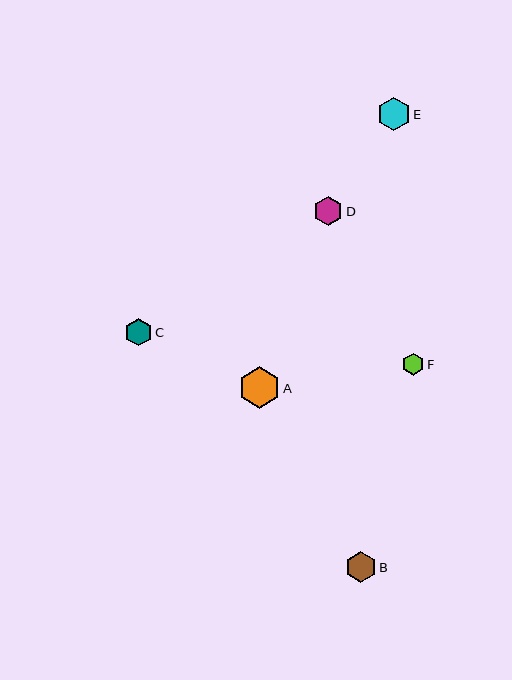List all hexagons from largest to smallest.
From largest to smallest: A, E, B, D, C, F.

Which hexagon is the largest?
Hexagon A is the largest with a size of approximately 42 pixels.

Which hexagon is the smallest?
Hexagon F is the smallest with a size of approximately 22 pixels.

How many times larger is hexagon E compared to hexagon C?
Hexagon E is approximately 1.2 times the size of hexagon C.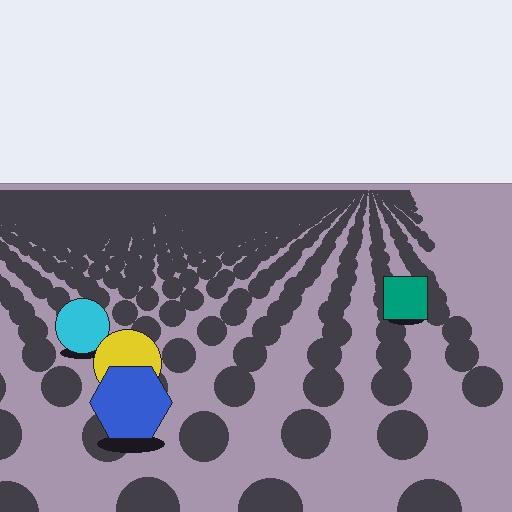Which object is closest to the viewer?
The blue hexagon is closest. The texture marks near it are larger and more spread out.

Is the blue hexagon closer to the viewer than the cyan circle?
Yes. The blue hexagon is closer — you can tell from the texture gradient: the ground texture is coarser near it.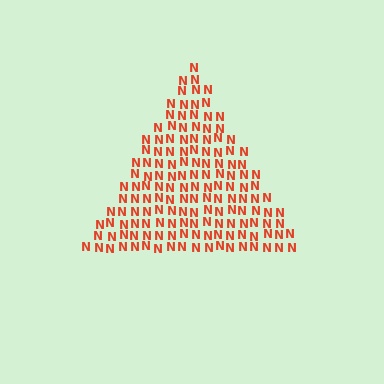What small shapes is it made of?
It is made of small letter N's.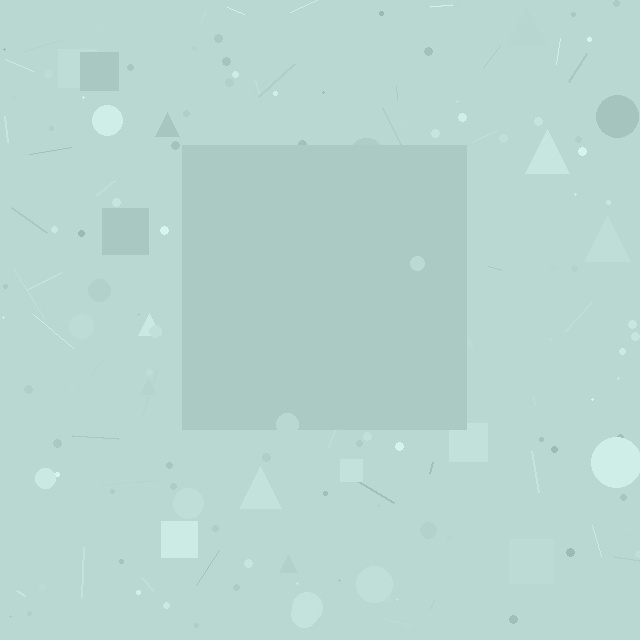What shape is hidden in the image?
A square is hidden in the image.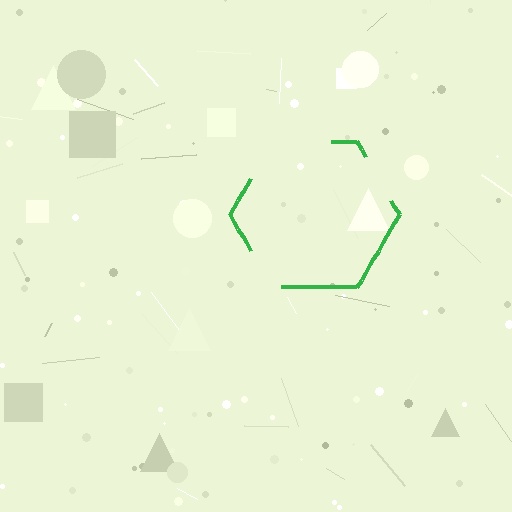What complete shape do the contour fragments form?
The contour fragments form a hexagon.